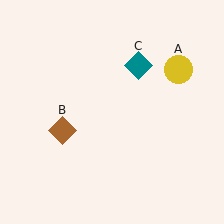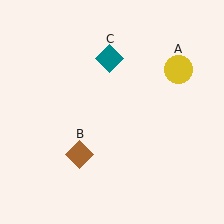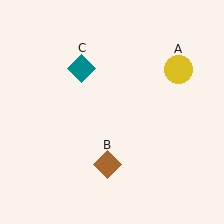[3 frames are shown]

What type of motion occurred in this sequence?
The brown diamond (object B), teal diamond (object C) rotated counterclockwise around the center of the scene.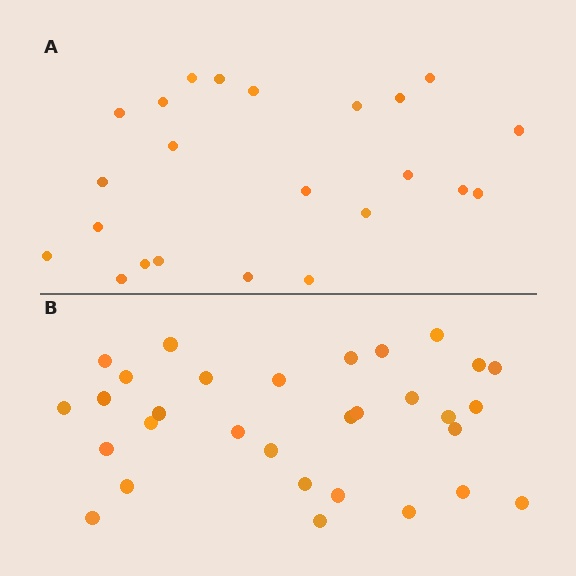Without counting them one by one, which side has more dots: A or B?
Region B (the bottom region) has more dots.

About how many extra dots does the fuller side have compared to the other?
Region B has roughly 8 or so more dots than region A.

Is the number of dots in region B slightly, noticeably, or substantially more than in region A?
Region B has noticeably more, but not dramatically so. The ratio is roughly 1.3 to 1.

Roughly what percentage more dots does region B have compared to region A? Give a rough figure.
About 35% more.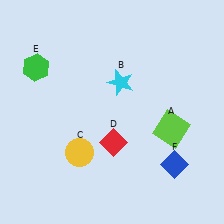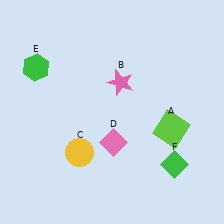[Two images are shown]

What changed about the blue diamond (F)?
In Image 1, F is blue. In Image 2, it changed to green.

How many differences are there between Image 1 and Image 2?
There are 3 differences between the two images.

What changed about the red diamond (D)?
In Image 1, D is red. In Image 2, it changed to pink.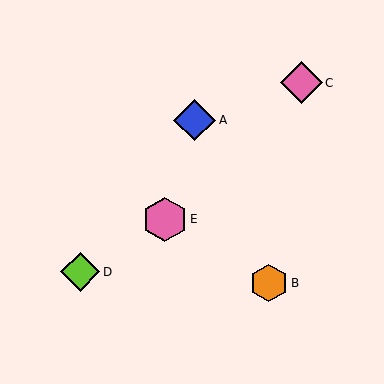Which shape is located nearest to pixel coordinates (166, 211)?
The pink hexagon (labeled E) at (165, 219) is nearest to that location.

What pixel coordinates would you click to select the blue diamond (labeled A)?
Click at (195, 120) to select the blue diamond A.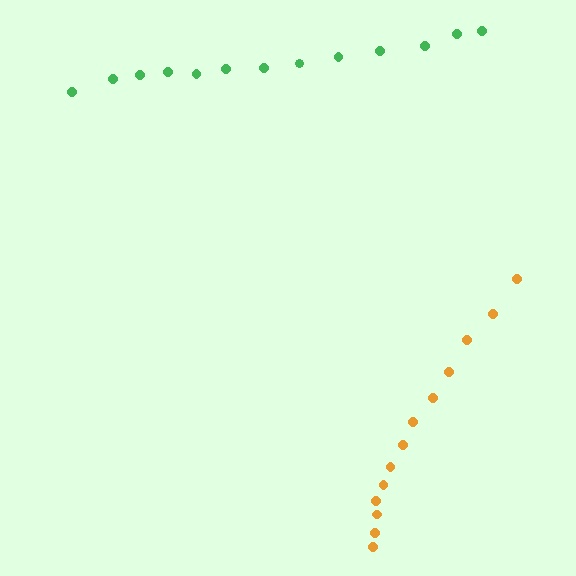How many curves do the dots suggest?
There are 2 distinct paths.